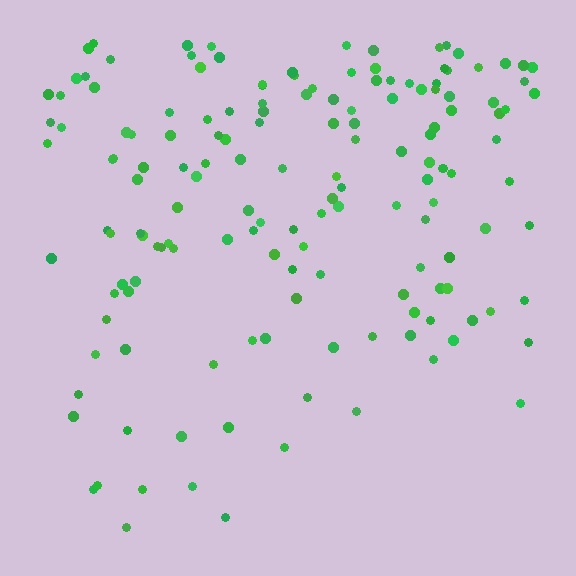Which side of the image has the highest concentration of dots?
The top.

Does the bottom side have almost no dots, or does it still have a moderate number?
Still a moderate number, just noticeably fewer than the top.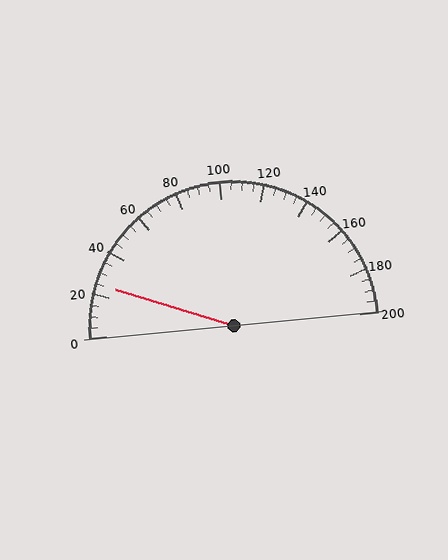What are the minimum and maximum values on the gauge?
The gauge ranges from 0 to 200.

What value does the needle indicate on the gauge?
The needle indicates approximately 25.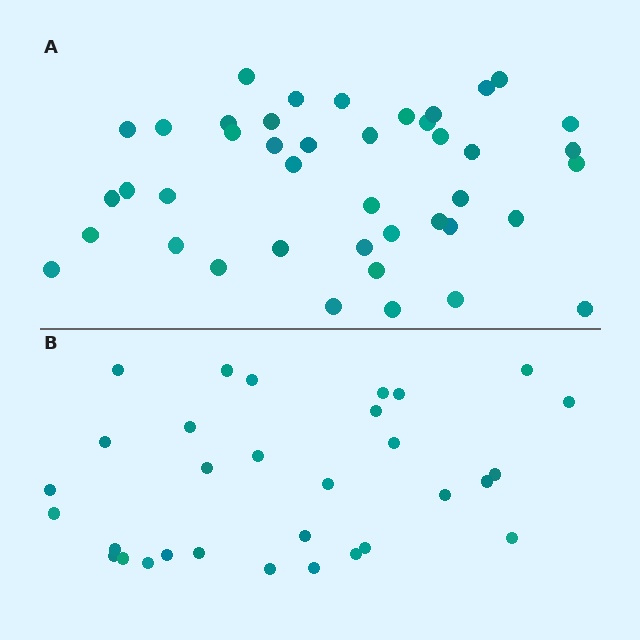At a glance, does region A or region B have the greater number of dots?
Region A (the top region) has more dots.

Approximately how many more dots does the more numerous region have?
Region A has roughly 12 or so more dots than region B.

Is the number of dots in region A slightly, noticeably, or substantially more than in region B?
Region A has noticeably more, but not dramatically so. The ratio is roughly 1.4 to 1.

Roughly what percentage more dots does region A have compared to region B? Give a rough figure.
About 35% more.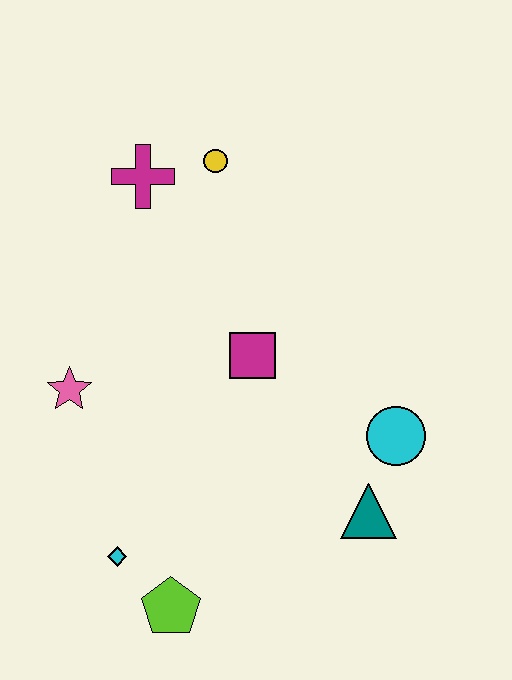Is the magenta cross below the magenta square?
No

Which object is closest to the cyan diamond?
The lime pentagon is closest to the cyan diamond.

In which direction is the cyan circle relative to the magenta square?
The cyan circle is to the right of the magenta square.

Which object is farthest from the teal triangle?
The magenta cross is farthest from the teal triangle.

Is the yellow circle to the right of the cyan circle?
No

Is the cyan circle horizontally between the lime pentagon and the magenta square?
No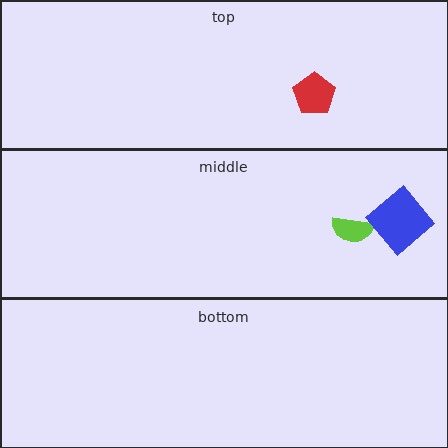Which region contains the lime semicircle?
The middle region.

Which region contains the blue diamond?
The middle region.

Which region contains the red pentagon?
The top region.